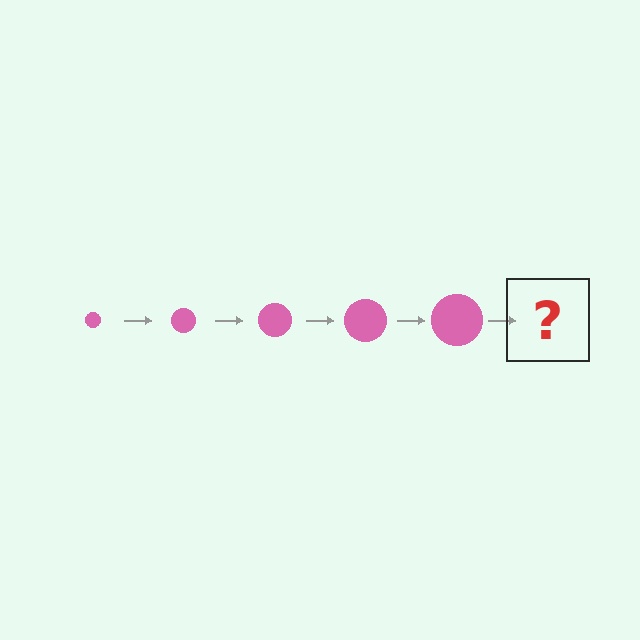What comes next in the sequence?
The next element should be a pink circle, larger than the previous one.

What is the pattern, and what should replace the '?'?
The pattern is that the circle gets progressively larger each step. The '?' should be a pink circle, larger than the previous one.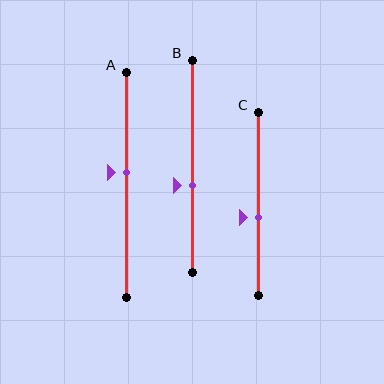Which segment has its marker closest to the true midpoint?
Segment A has its marker closest to the true midpoint.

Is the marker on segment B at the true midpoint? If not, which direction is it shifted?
No, the marker on segment B is shifted downward by about 9% of the segment length.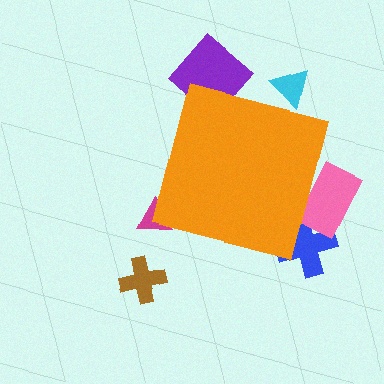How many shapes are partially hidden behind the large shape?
5 shapes are partially hidden.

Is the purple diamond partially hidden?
Yes, the purple diamond is partially hidden behind the orange square.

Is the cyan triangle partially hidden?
Yes, the cyan triangle is partially hidden behind the orange square.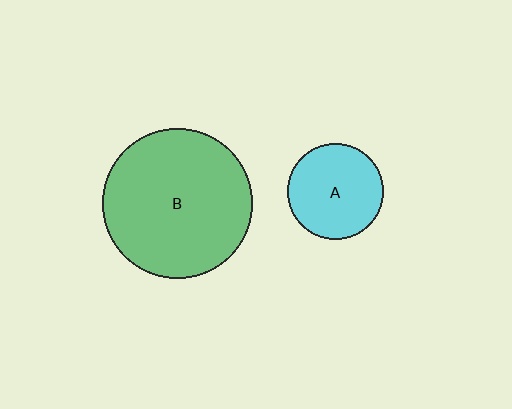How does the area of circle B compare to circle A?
Approximately 2.4 times.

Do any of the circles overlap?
No, none of the circles overlap.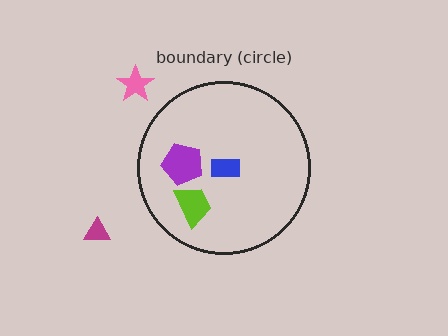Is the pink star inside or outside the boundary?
Outside.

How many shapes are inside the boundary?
3 inside, 2 outside.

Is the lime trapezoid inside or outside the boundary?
Inside.